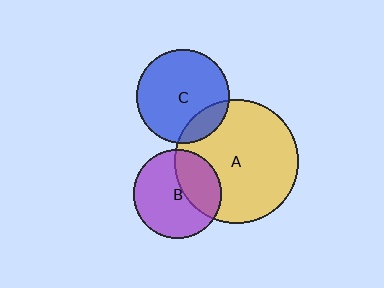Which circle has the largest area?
Circle A (yellow).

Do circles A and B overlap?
Yes.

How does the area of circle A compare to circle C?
Approximately 1.8 times.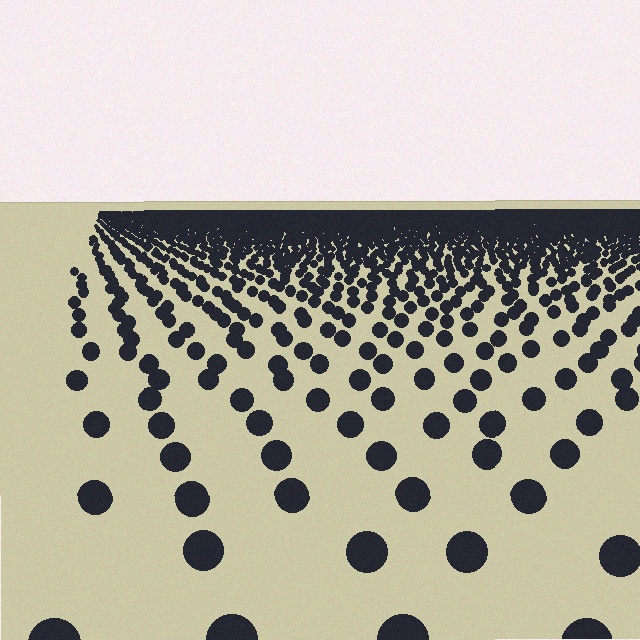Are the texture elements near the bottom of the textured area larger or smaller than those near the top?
Larger. Near the bottom, elements are closer to the viewer and appear at a bigger on-screen size.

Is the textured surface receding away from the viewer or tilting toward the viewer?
The surface is receding away from the viewer. Texture elements get smaller and denser toward the top.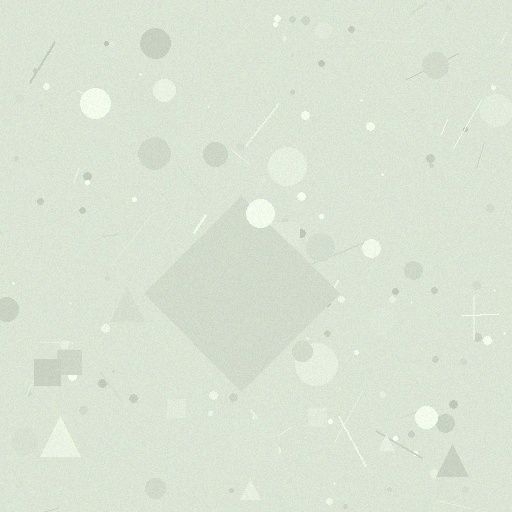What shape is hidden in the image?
A diamond is hidden in the image.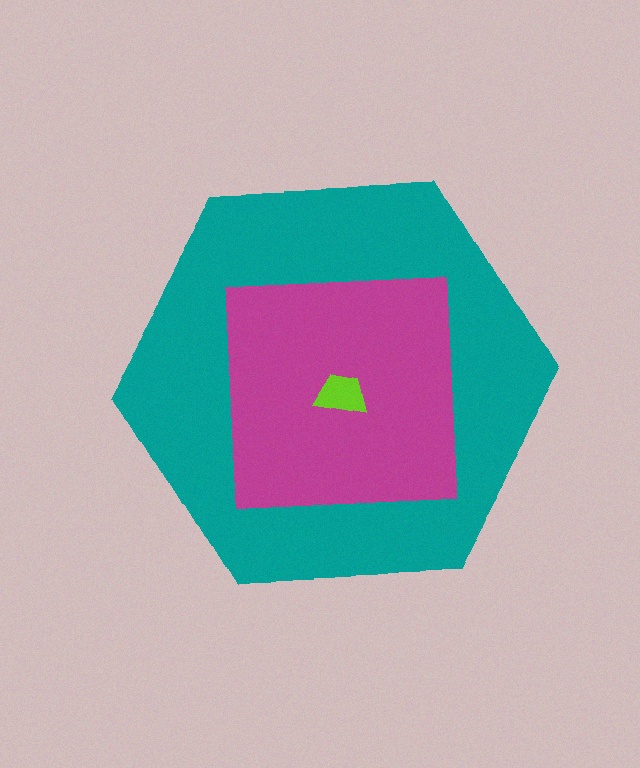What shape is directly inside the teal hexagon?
The magenta square.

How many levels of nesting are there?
3.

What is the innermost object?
The lime trapezoid.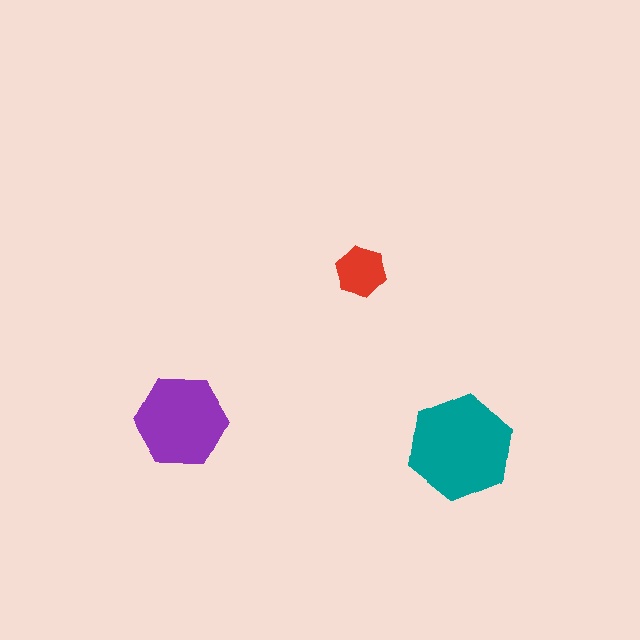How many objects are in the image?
There are 3 objects in the image.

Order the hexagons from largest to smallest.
the teal one, the purple one, the red one.